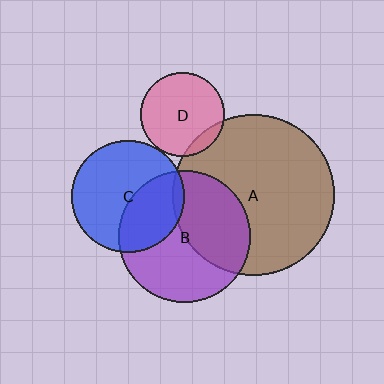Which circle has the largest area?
Circle A (brown).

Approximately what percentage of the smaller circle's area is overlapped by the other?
Approximately 5%.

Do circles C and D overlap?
Yes.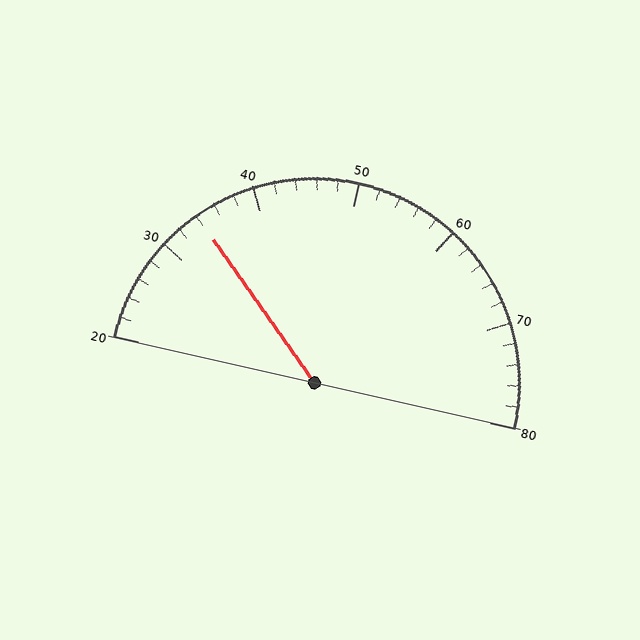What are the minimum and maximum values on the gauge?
The gauge ranges from 20 to 80.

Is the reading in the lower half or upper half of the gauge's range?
The reading is in the lower half of the range (20 to 80).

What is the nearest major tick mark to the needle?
The nearest major tick mark is 30.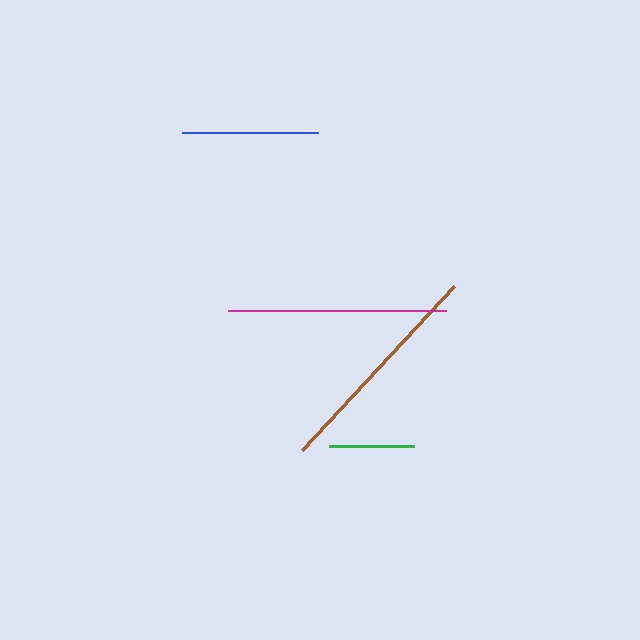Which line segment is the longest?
The brown line is the longest at approximately 224 pixels.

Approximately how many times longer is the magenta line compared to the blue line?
The magenta line is approximately 1.6 times the length of the blue line.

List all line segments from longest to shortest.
From longest to shortest: brown, magenta, blue, green.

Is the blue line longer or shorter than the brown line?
The brown line is longer than the blue line.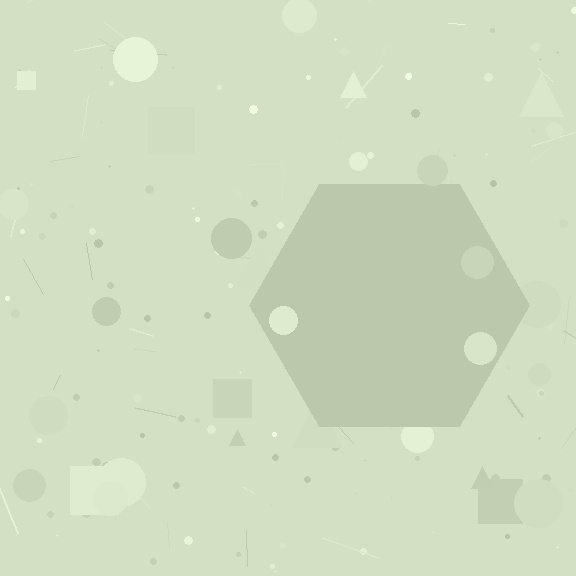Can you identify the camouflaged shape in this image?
The camouflaged shape is a hexagon.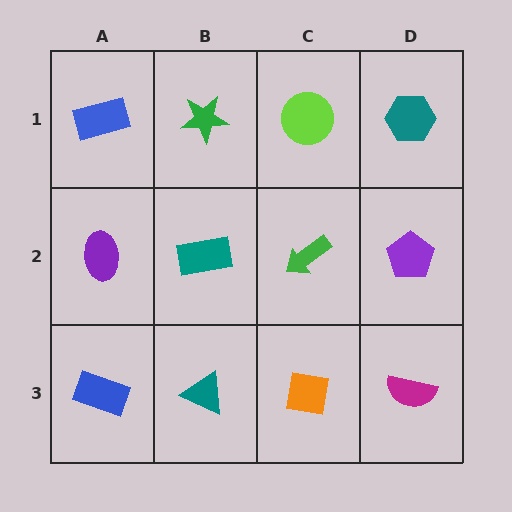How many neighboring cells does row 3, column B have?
3.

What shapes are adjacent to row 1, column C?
A green arrow (row 2, column C), a green star (row 1, column B), a teal hexagon (row 1, column D).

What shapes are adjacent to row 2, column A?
A blue rectangle (row 1, column A), a blue rectangle (row 3, column A), a teal rectangle (row 2, column B).